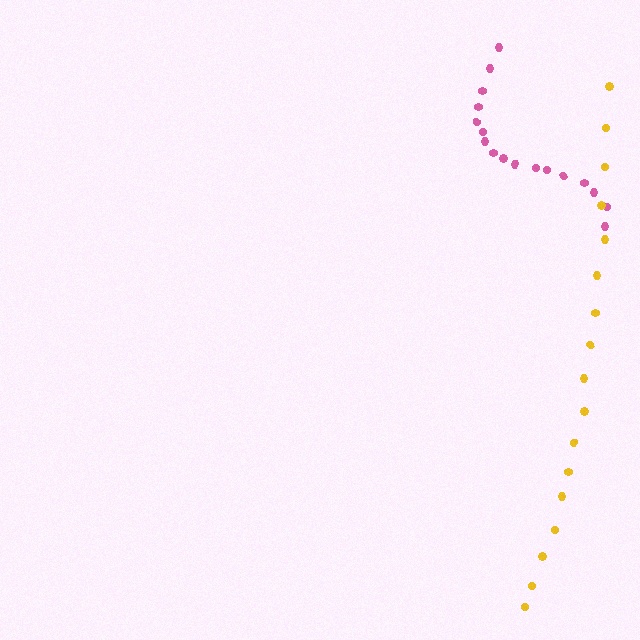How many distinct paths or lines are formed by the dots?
There are 2 distinct paths.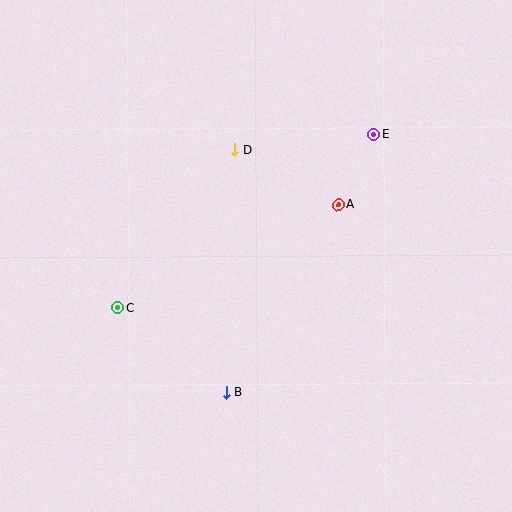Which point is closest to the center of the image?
Point A at (338, 205) is closest to the center.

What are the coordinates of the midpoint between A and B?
The midpoint between A and B is at (282, 299).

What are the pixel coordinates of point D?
Point D is at (235, 150).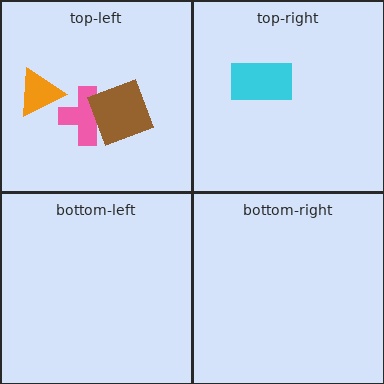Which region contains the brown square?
The top-left region.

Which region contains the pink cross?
The top-left region.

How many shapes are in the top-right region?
1.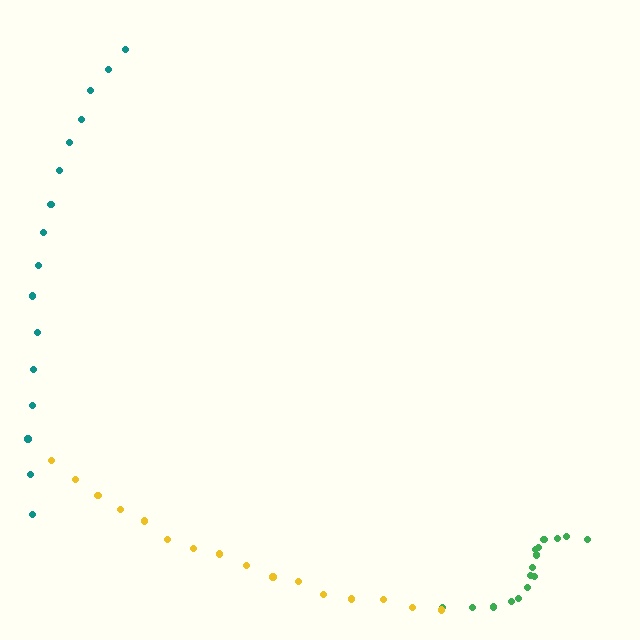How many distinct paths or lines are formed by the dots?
There are 3 distinct paths.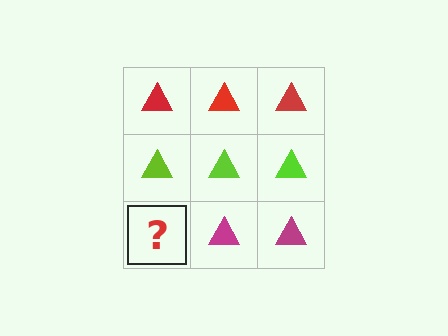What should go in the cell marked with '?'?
The missing cell should contain a magenta triangle.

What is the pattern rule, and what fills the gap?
The rule is that each row has a consistent color. The gap should be filled with a magenta triangle.